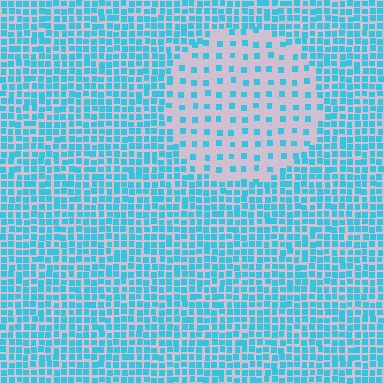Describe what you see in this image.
The image contains small cyan elements arranged at two different densities. A circle-shaped region is visible where the elements are less densely packed than the surrounding area.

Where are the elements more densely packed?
The elements are more densely packed outside the circle boundary.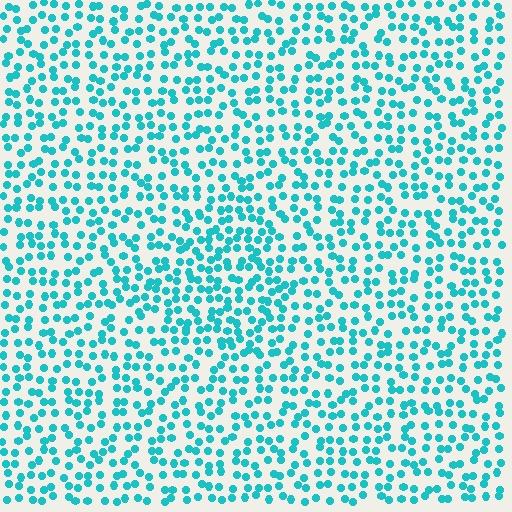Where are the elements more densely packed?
The elements are more densely packed inside the triangle boundary.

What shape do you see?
I see a triangle.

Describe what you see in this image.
The image contains small cyan elements arranged at two different densities. A triangle-shaped region is visible where the elements are more densely packed than the surrounding area.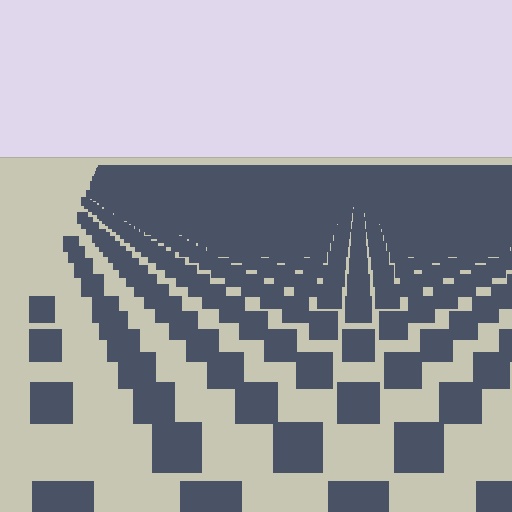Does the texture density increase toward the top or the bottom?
Density increases toward the top.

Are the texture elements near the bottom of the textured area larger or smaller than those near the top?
Larger. Near the bottom, elements are closer to the viewer and appear at a bigger on-screen size.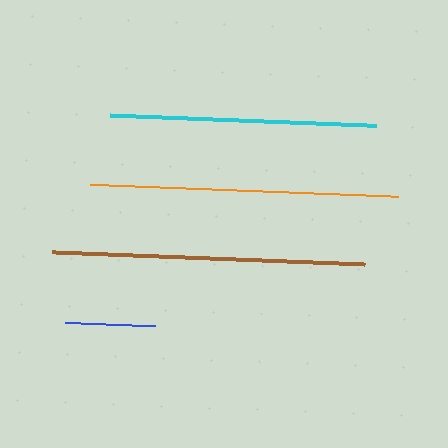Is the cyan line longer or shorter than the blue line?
The cyan line is longer than the blue line.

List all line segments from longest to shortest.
From longest to shortest: brown, orange, cyan, blue.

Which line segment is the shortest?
The blue line is the shortest at approximately 91 pixels.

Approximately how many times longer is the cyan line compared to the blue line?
The cyan line is approximately 2.9 times the length of the blue line.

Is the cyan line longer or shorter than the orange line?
The orange line is longer than the cyan line.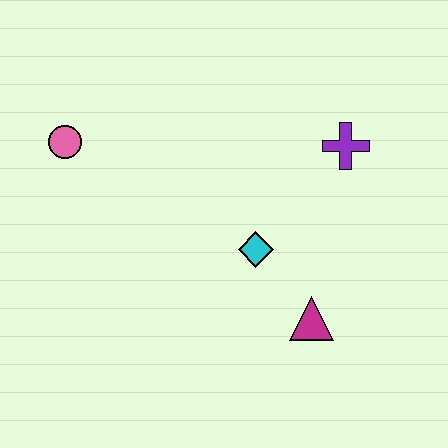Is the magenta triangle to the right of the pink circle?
Yes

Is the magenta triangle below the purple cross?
Yes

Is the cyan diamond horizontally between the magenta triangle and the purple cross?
No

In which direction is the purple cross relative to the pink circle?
The purple cross is to the right of the pink circle.